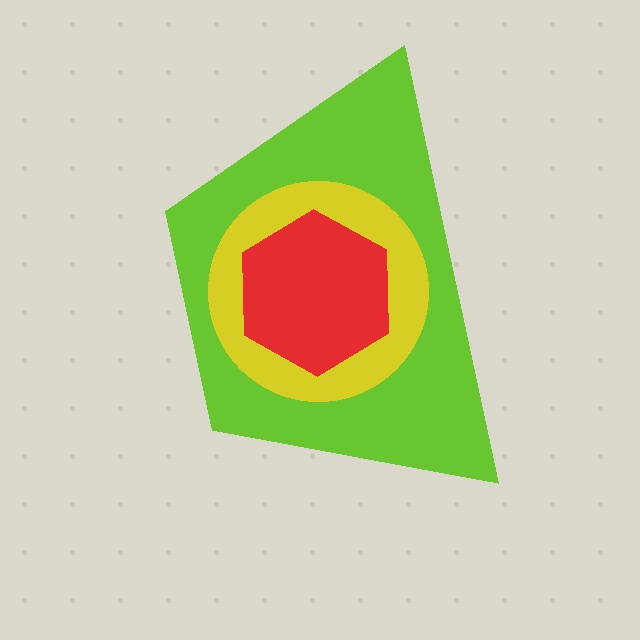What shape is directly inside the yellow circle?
The red hexagon.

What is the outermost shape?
The lime trapezoid.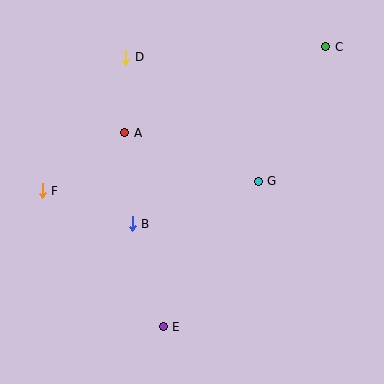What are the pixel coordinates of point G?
Point G is at (258, 181).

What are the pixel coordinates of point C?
Point C is at (326, 47).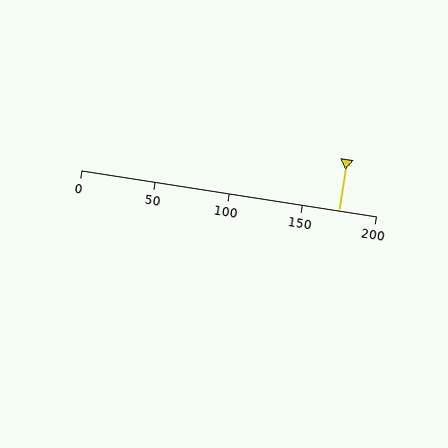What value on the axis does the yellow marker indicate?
The marker indicates approximately 175.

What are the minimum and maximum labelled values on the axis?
The axis runs from 0 to 200.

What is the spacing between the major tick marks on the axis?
The major ticks are spaced 50 apart.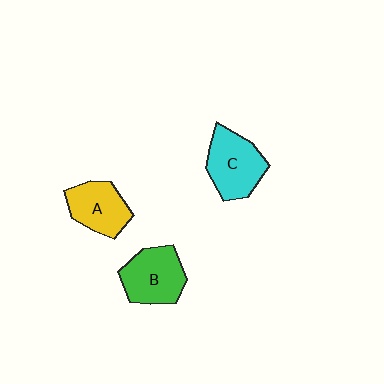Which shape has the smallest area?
Shape A (yellow).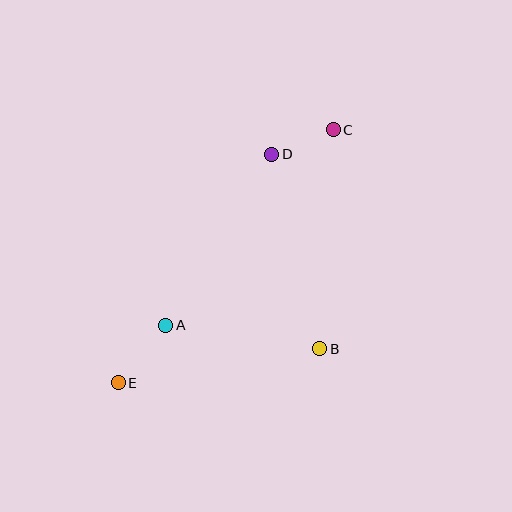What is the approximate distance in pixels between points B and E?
The distance between B and E is approximately 205 pixels.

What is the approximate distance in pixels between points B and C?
The distance between B and C is approximately 219 pixels.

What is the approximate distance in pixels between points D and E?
The distance between D and E is approximately 276 pixels.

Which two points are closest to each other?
Points C and D are closest to each other.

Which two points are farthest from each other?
Points C and E are farthest from each other.